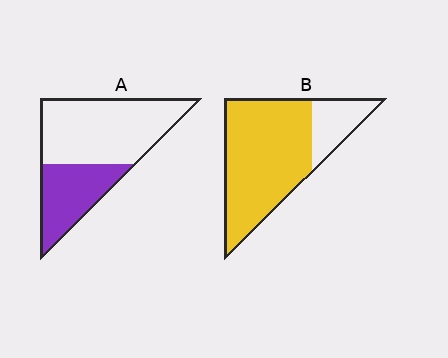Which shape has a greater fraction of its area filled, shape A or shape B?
Shape B.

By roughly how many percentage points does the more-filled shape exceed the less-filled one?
By roughly 45 percentage points (B over A).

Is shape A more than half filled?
No.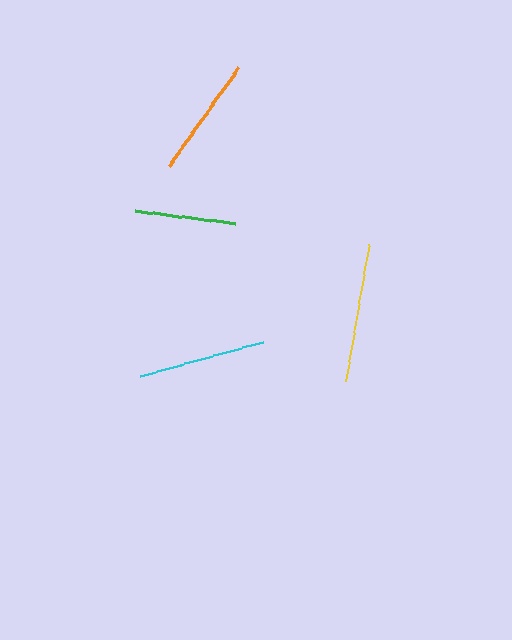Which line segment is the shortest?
The green line is the shortest at approximately 100 pixels.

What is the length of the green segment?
The green segment is approximately 100 pixels long.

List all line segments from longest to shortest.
From longest to shortest: yellow, cyan, orange, green.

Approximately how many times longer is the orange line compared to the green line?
The orange line is approximately 1.2 times the length of the green line.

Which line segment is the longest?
The yellow line is the longest at approximately 138 pixels.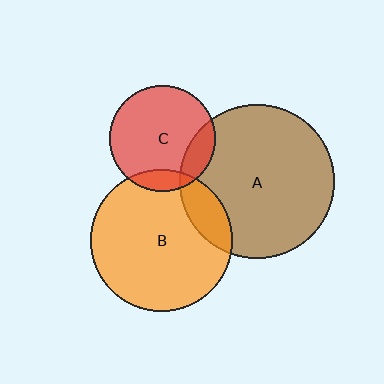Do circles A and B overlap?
Yes.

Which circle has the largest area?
Circle A (brown).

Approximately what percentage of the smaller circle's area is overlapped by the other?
Approximately 15%.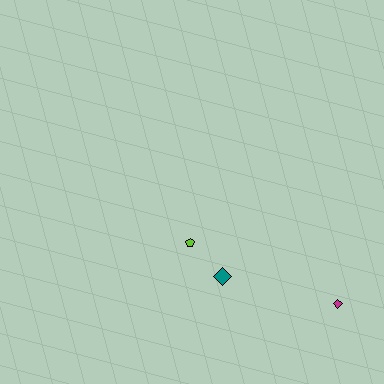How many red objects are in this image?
There are no red objects.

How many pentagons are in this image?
There is 1 pentagon.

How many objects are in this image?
There are 3 objects.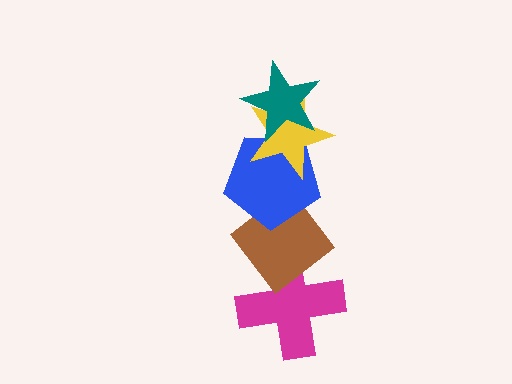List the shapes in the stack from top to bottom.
From top to bottom: the teal star, the yellow star, the blue pentagon, the brown diamond, the magenta cross.